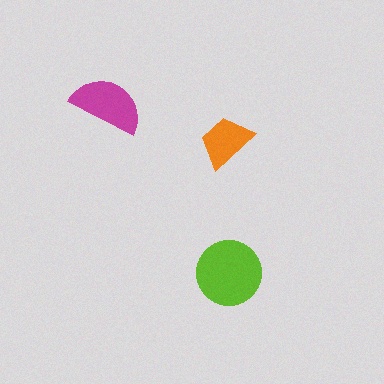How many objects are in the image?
There are 3 objects in the image.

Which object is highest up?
The magenta semicircle is topmost.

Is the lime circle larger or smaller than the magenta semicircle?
Larger.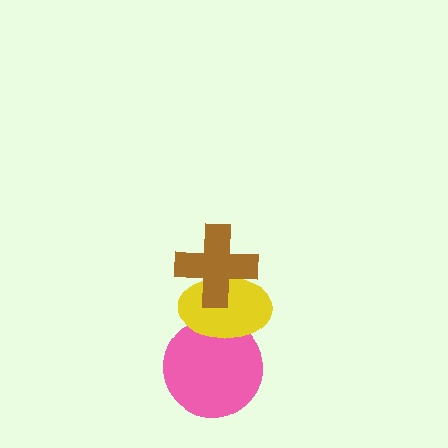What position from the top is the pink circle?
The pink circle is 3rd from the top.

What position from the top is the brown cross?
The brown cross is 1st from the top.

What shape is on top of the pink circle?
The yellow ellipse is on top of the pink circle.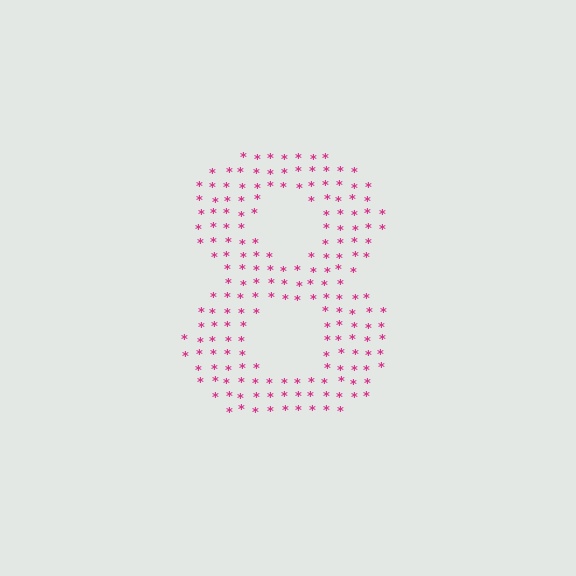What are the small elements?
The small elements are asterisks.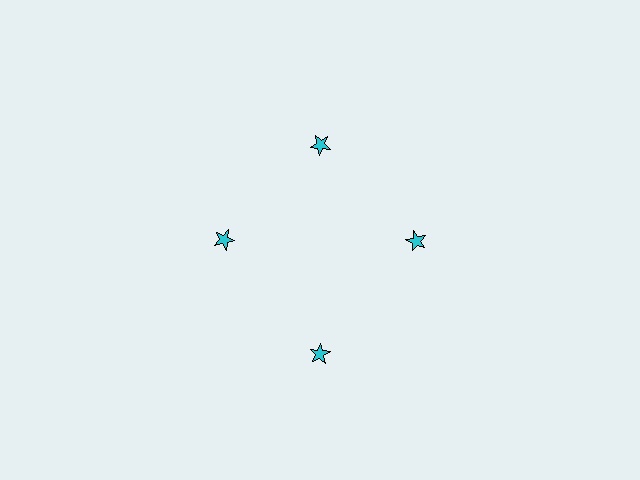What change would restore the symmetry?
The symmetry would be restored by moving it inward, back onto the ring so that all 4 stars sit at equal angles and equal distance from the center.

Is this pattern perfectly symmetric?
No. The 4 cyan stars are arranged in a ring, but one element near the 6 o'clock position is pushed outward from the center, breaking the 4-fold rotational symmetry.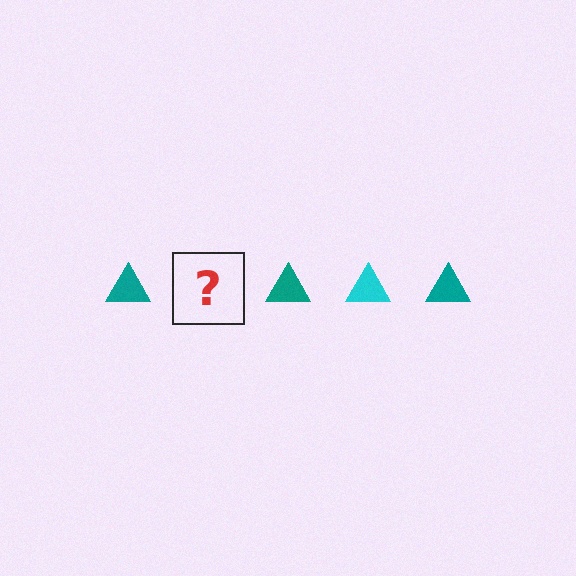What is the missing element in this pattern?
The missing element is a cyan triangle.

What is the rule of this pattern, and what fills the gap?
The rule is that the pattern cycles through teal, cyan triangles. The gap should be filled with a cyan triangle.